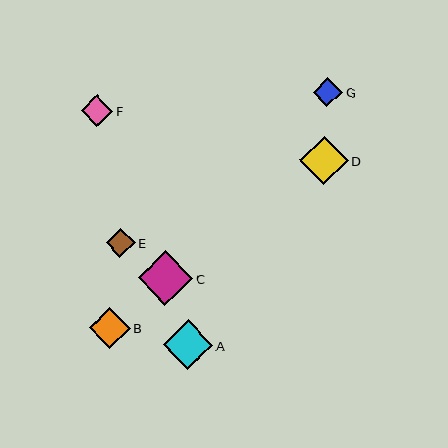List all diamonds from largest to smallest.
From largest to smallest: C, A, D, B, F, G, E.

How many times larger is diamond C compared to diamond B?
Diamond C is approximately 1.3 times the size of diamond B.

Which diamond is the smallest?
Diamond E is the smallest with a size of approximately 28 pixels.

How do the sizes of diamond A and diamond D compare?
Diamond A and diamond D are approximately the same size.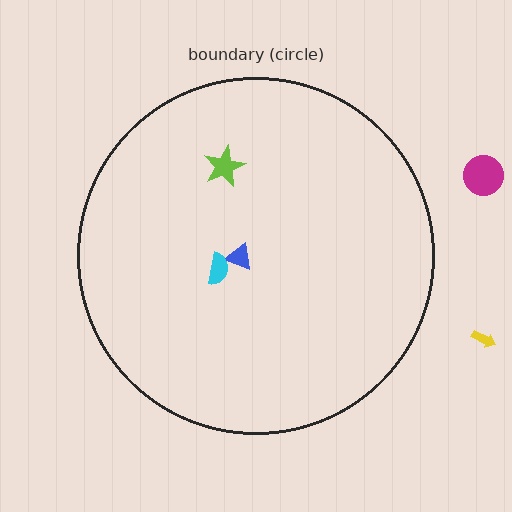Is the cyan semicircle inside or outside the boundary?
Inside.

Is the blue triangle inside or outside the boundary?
Inside.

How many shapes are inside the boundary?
3 inside, 2 outside.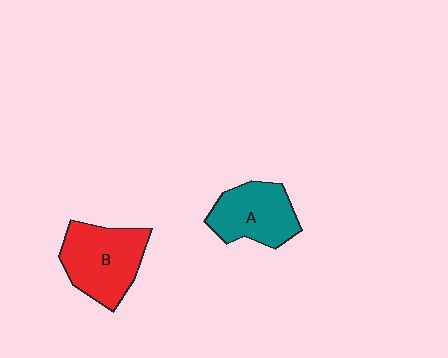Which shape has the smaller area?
Shape A (teal).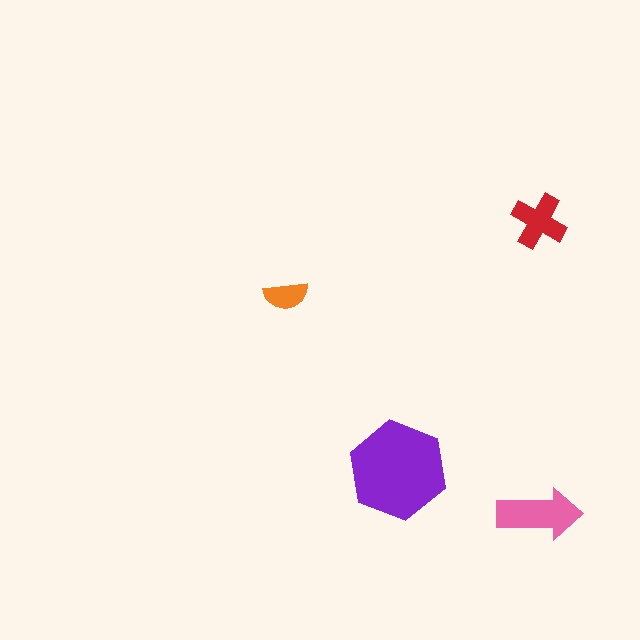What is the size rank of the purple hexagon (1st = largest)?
1st.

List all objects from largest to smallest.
The purple hexagon, the pink arrow, the red cross, the orange semicircle.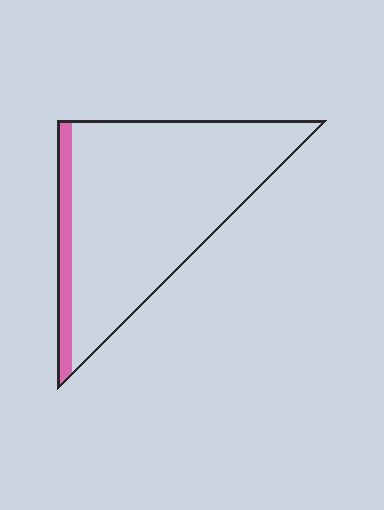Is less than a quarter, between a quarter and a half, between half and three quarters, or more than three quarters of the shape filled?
Less than a quarter.